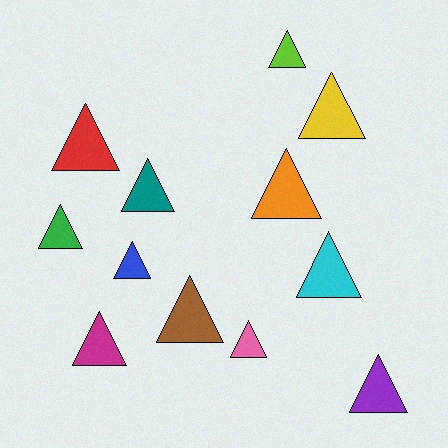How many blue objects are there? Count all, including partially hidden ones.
There is 1 blue object.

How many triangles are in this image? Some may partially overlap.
There are 12 triangles.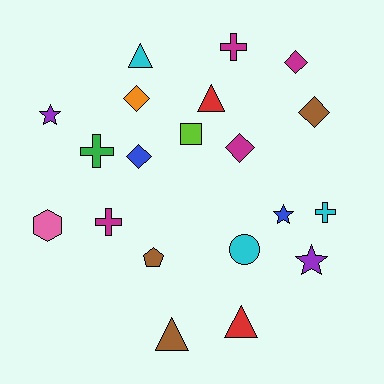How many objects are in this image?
There are 20 objects.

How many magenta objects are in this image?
There are 4 magenta objects.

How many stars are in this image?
There are 3 stars.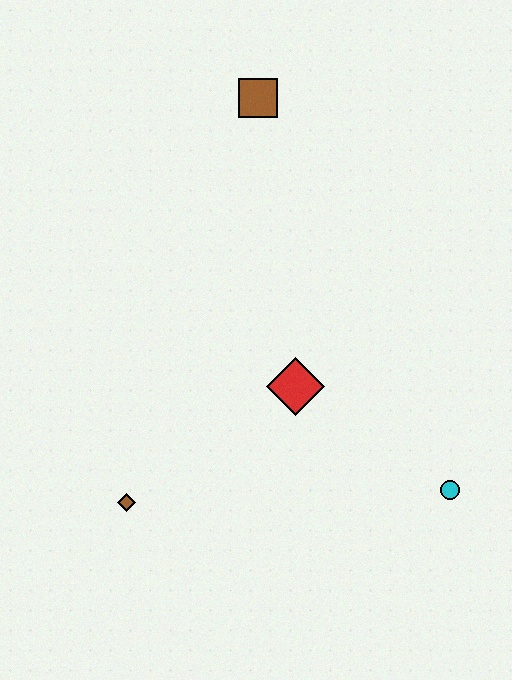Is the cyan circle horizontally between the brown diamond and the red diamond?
No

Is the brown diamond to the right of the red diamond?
No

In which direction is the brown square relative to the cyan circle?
The brown square is above the cyan circle.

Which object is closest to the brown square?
The red diamond is closest to the brown square.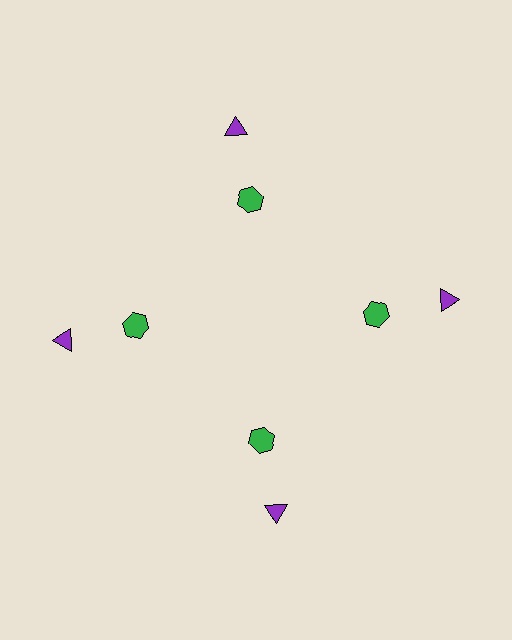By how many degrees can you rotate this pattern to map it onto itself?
The pattern maps onto itself every 90 degrees of rotation.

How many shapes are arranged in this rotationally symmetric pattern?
There are 8 shapes, arranged in 4 groups of 2.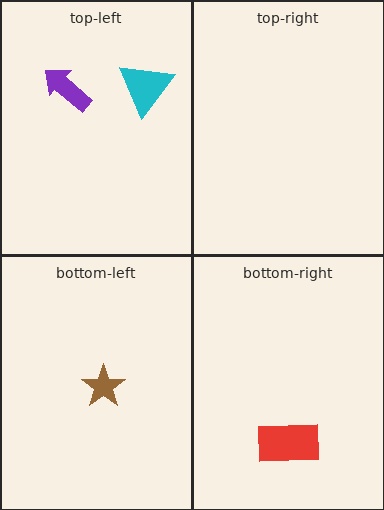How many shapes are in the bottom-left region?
1.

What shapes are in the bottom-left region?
The brown star.